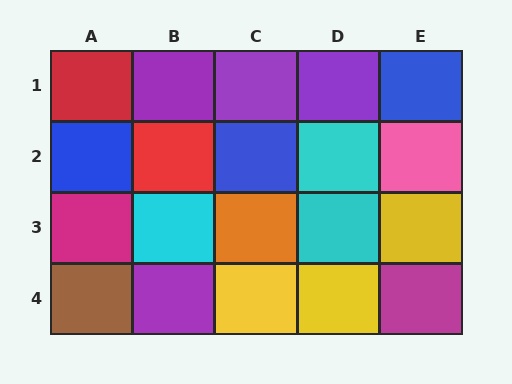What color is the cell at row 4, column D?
Yellow.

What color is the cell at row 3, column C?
Orange.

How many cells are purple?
4 cells are purple.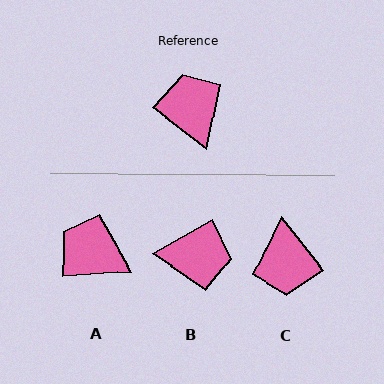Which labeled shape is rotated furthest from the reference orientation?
C, about 165 degrees away.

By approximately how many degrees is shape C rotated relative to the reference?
Approximately 165 degrees counter-clockwise.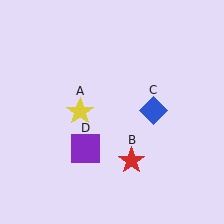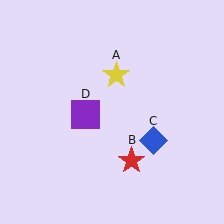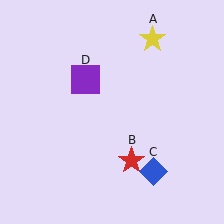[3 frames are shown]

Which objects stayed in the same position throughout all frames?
Red star (object B) remained stationary.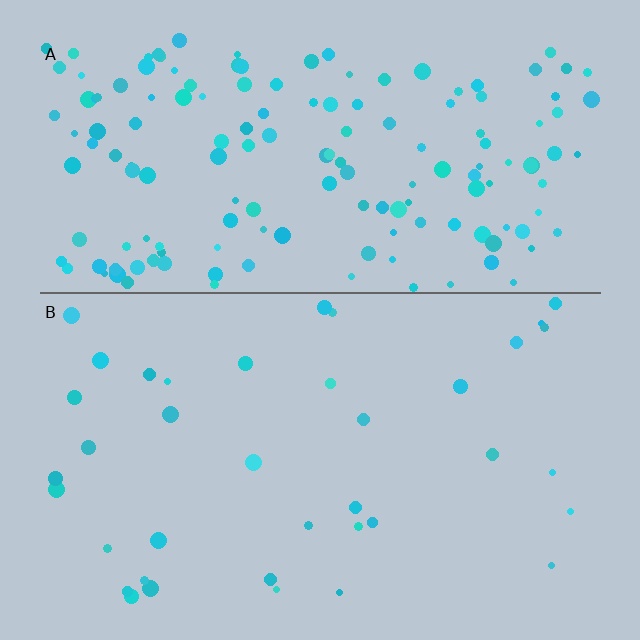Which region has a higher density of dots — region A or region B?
A (the top).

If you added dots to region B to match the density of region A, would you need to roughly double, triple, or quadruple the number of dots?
Approximately quadruple.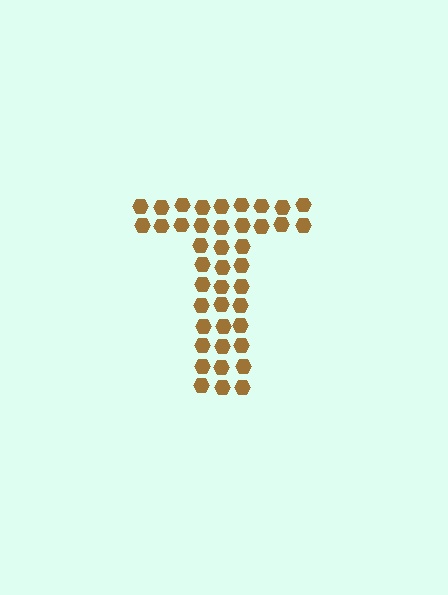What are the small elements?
The small elements are hexagons.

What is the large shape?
The large shape is the letter T.